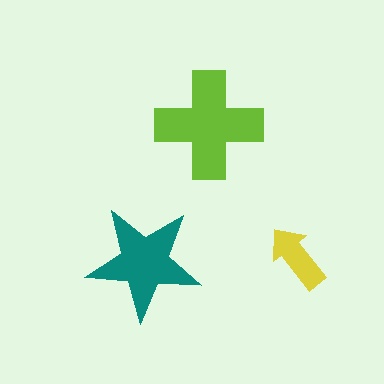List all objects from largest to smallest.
The lime cross, the teal star, the yellow arrow.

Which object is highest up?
The lime cross is topmost.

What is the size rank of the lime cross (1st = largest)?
1st.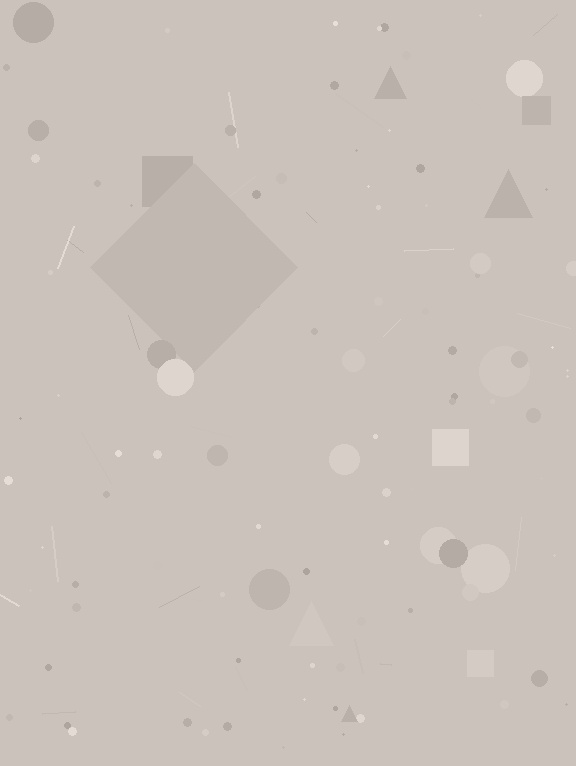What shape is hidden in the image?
A diamond is hidden in the image.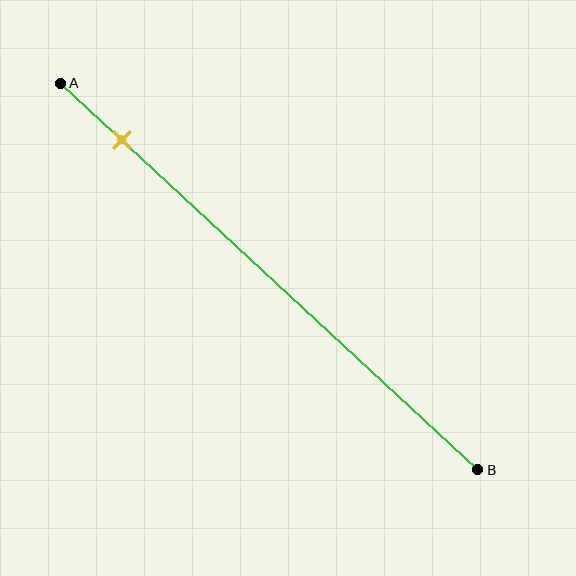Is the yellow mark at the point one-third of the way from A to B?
No, the mark is at about 15% from A, not at the 33% one-third point.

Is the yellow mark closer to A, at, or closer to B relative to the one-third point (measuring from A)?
The yellow mark is closer to point A than the one-third point of segment AB.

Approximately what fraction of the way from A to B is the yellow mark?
The yellow mark is approximately 15% of the way from A to B.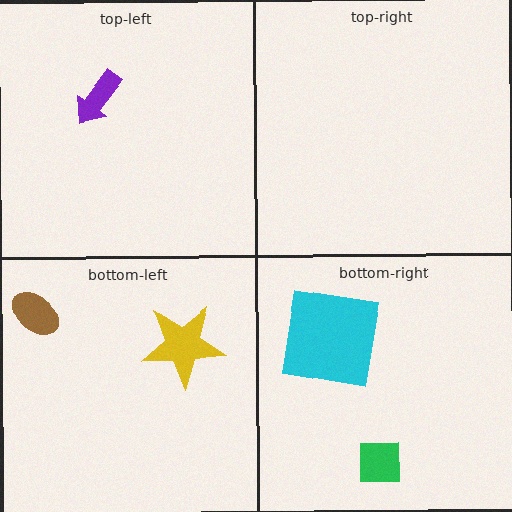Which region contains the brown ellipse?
The bottom-left region.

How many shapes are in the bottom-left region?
2.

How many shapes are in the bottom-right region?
2.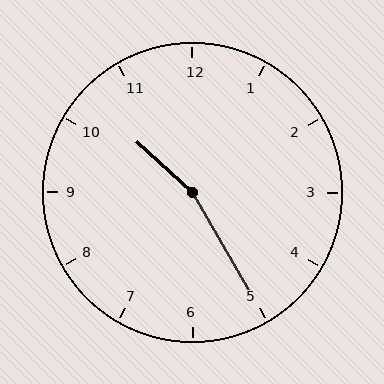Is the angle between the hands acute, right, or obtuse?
It is obtuse.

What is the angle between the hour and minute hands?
Approximately 162 degrees.